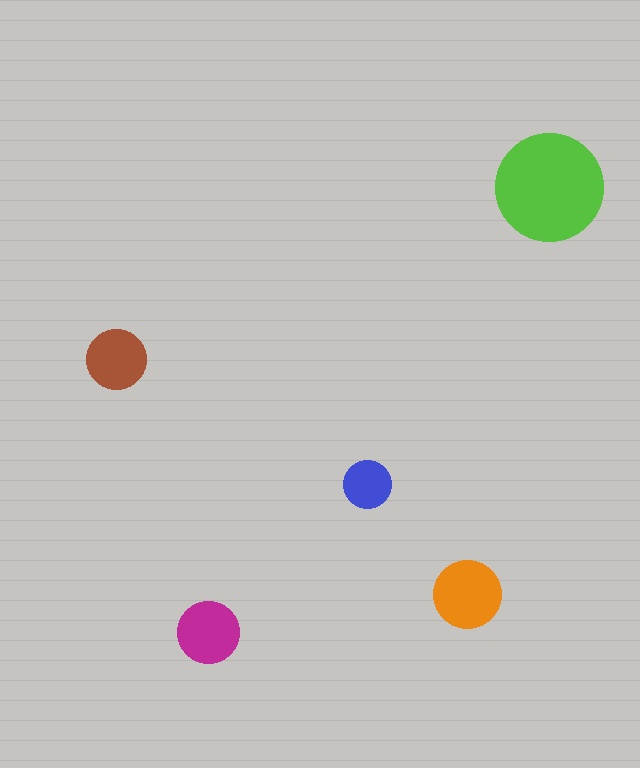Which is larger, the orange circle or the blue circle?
The orange one.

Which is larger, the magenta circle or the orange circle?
The orange one.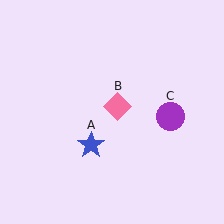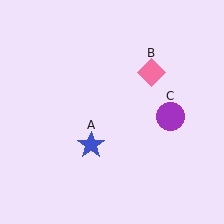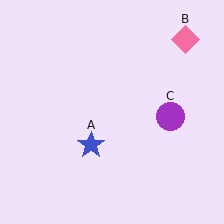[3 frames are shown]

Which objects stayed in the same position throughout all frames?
Blue star (object A) and purple circle (object C) remained stationary.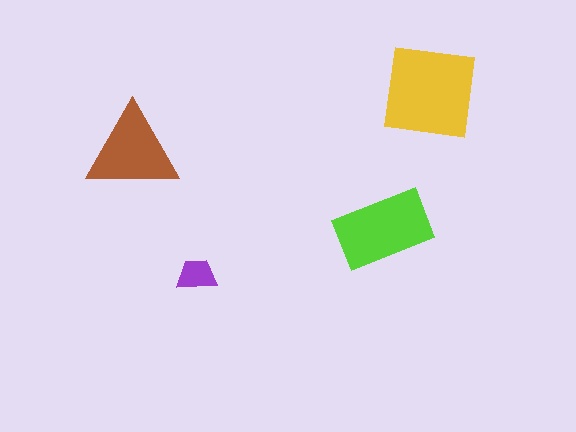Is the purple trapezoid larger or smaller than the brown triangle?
Smaller.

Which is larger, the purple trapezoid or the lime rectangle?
The lime rectangle.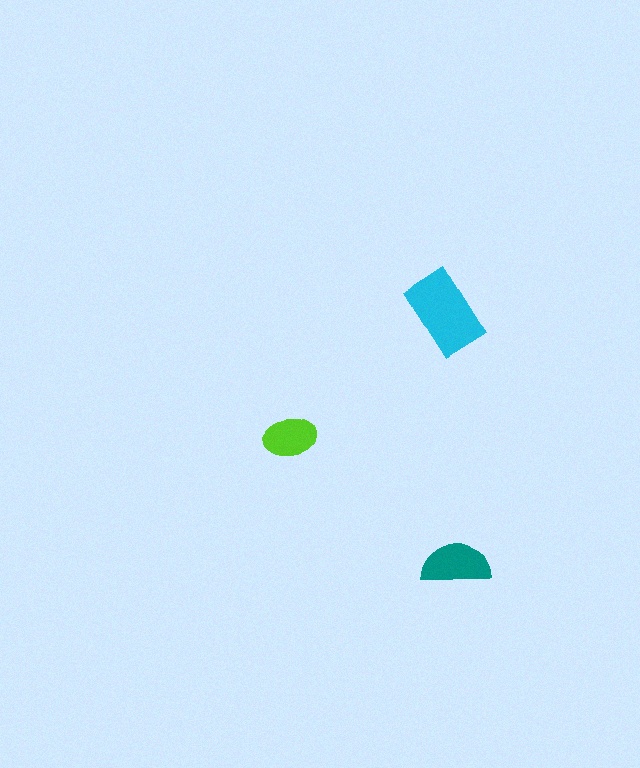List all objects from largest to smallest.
The cyan rectangle, the teal semicircle, the lime ellipse.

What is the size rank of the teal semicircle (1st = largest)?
2nd.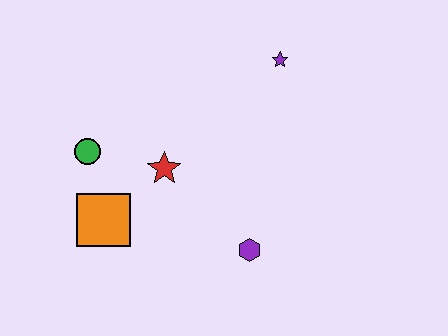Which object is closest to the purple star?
The red star is closest to the purple star.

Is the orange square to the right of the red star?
No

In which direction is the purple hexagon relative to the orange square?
The purple hexagon is to the right of the orange square.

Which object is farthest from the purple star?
The orange square is farthest from the purple star.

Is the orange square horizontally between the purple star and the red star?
No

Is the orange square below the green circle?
Yes